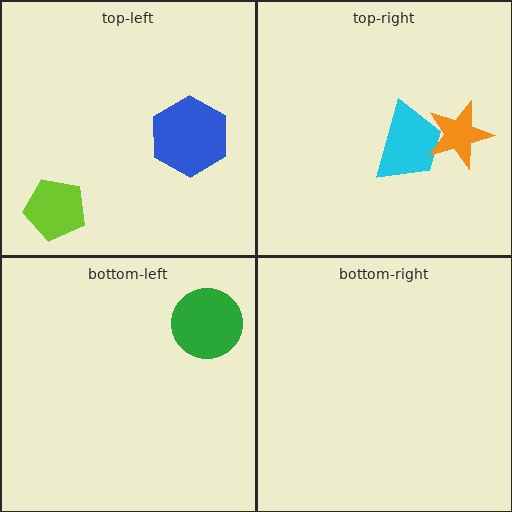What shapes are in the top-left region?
The blue hexagon, the lime pentagon.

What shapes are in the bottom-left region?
The green circle.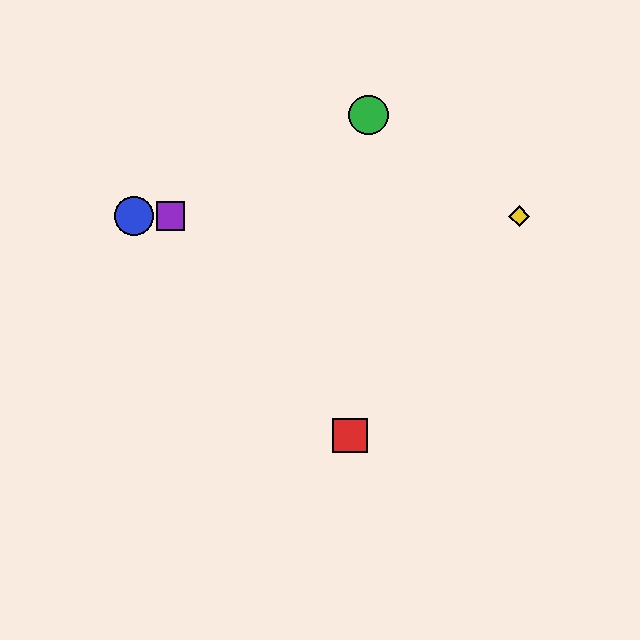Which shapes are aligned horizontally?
The blue circle, the yellow diamond, the purple square are aligned horizontally.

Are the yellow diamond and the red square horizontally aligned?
No, the yellow diamond is at y≈216 and the red square is at y≈436.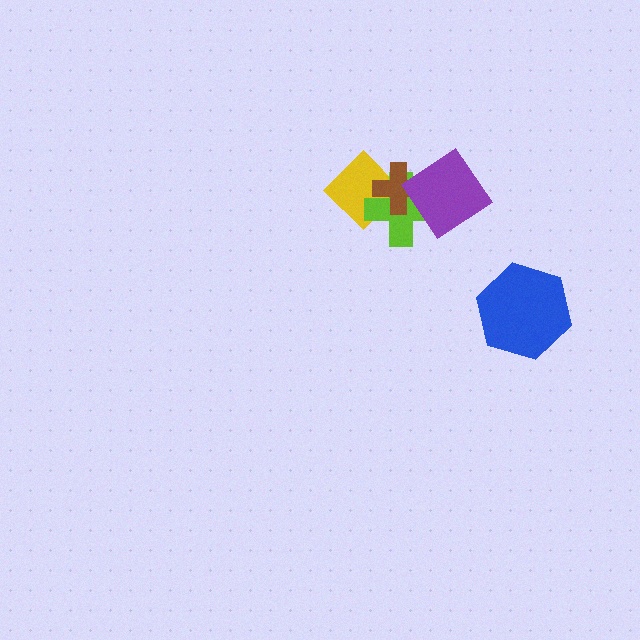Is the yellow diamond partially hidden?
Yes, it is partially covered by another shape.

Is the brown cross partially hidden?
Yes, it is partially covered by another shape.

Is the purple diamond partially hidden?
No, no other shape covers it.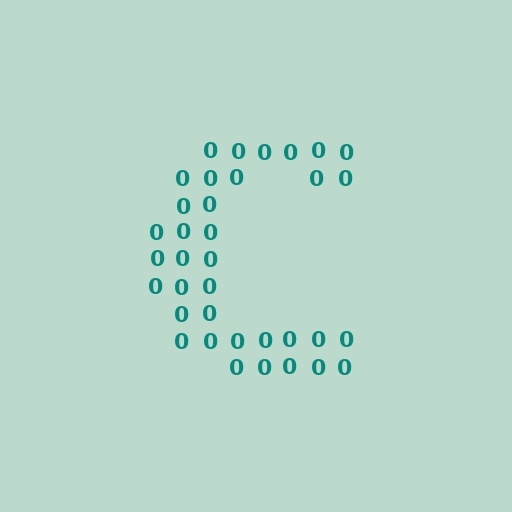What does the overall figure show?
The overall figure shows the letter C.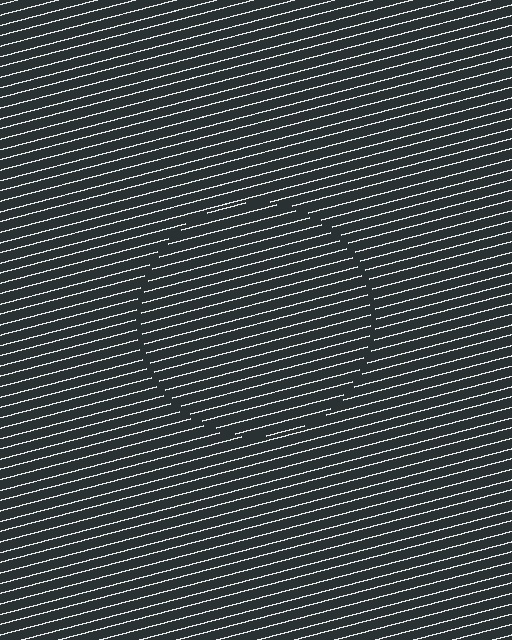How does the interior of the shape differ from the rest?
The interior of the shape contains the same grating, shifted by half a period — the contour is defined by the phase discontinuity where line-ends from the inner and outer gratings abut.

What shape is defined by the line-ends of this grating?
An illusory circle. The interior of the shape contains the same grating, shifted by half a period — the contour is defined by the phase discontinuity where line-ends from the inner and outer gratings abut.